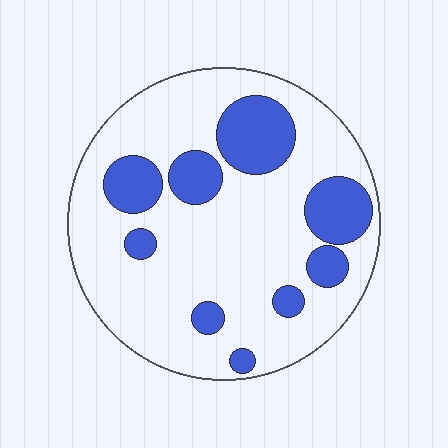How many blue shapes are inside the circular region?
9.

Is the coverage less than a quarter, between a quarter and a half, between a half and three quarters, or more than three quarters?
Less than a quarter.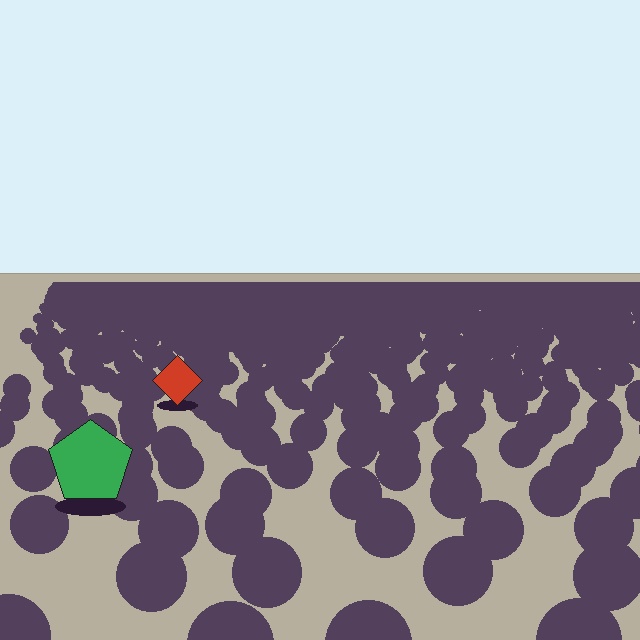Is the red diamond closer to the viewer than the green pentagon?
No. The green pentagon is closer — you can tell from the texture gradient: the ground texture is coarser near it.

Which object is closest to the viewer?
The green pentagon is closest. The texture marks near it are larger and more spread out.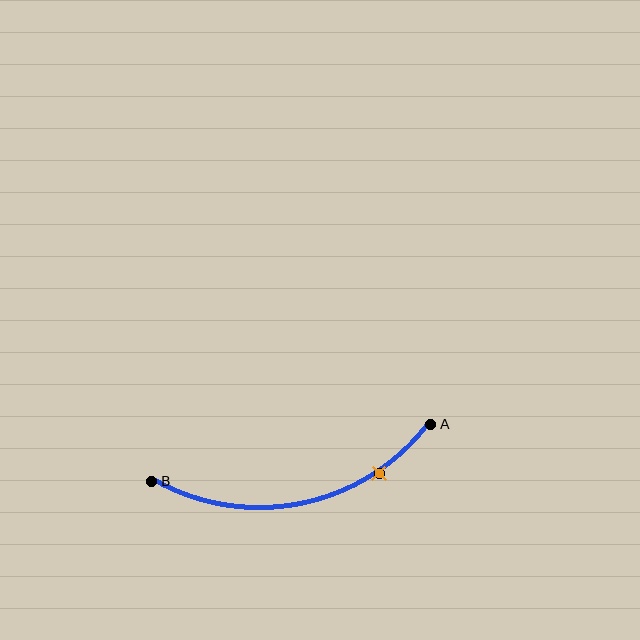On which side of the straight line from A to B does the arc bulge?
The arc bulges below the straight line connecting A and B.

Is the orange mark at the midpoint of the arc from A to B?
No. The orange mark lies on the arc but is closer to endpoint A. The arc midpoint would be at the point on the curve equidistant along the arc from both A and B.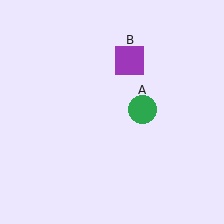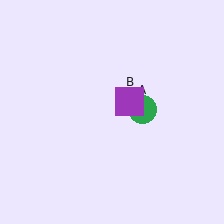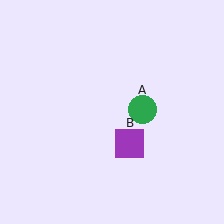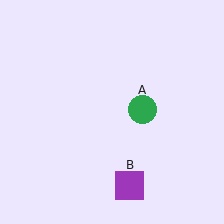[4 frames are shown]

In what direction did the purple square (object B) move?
The purple square (object B) moved down.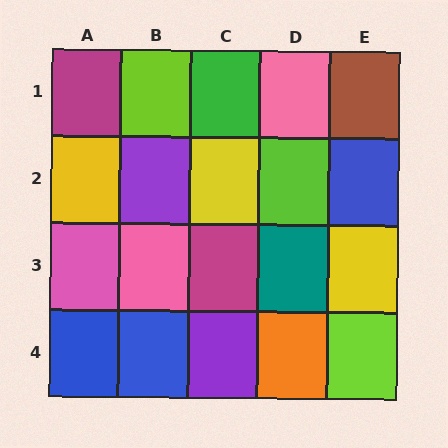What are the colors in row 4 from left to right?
Blue, blue, purple, orange, lime.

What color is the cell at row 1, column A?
Magenta.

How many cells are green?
1 cell is green.